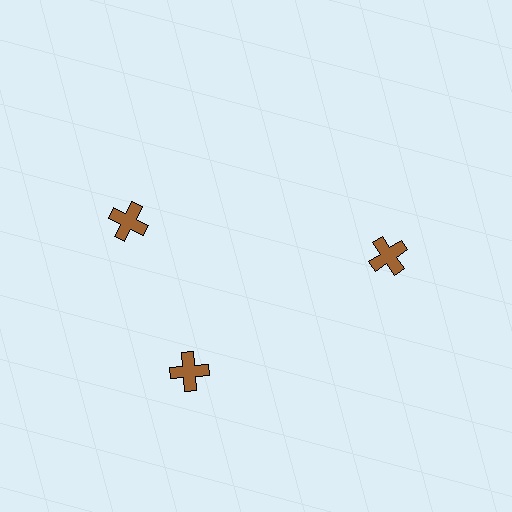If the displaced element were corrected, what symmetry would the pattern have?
It would have 3-fold rotational symmetry — the pattern would map onto itself every 120 degrees.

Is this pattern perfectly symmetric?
No. The 3 brown crosses are arranged in a ring, but one element near the 11 o'clock position is rotated out of alignment along the ring, breaking the 3-fold rotational symmetry.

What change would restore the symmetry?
The symmetry would be restored by rotating it back into even spacing with its neighbors so that all 3 crosses sit at equal angles and equal distance from the center.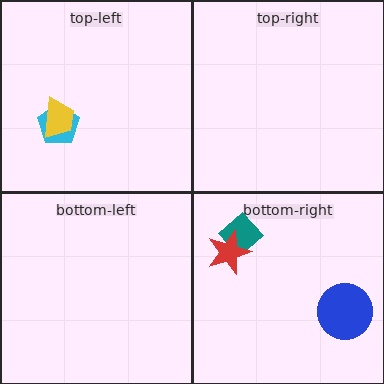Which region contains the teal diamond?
The bottom-right region.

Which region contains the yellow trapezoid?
The top-left region.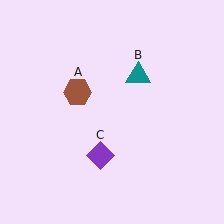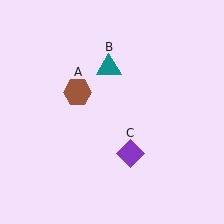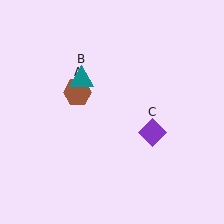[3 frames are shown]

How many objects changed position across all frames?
2 objects changed position: teal triangle (object B), purple diamond (object C).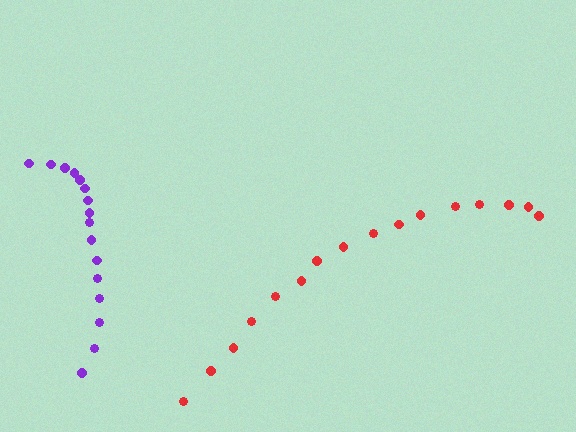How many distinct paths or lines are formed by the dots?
There are 2 distinct paths.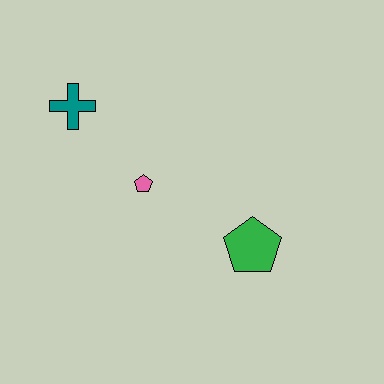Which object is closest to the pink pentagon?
The teal cross is closest to the pink pentagon.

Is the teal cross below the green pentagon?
No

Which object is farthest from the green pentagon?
The teal cross is farthest from the green pentagon.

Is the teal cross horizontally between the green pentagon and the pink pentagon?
No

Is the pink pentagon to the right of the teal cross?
Yes